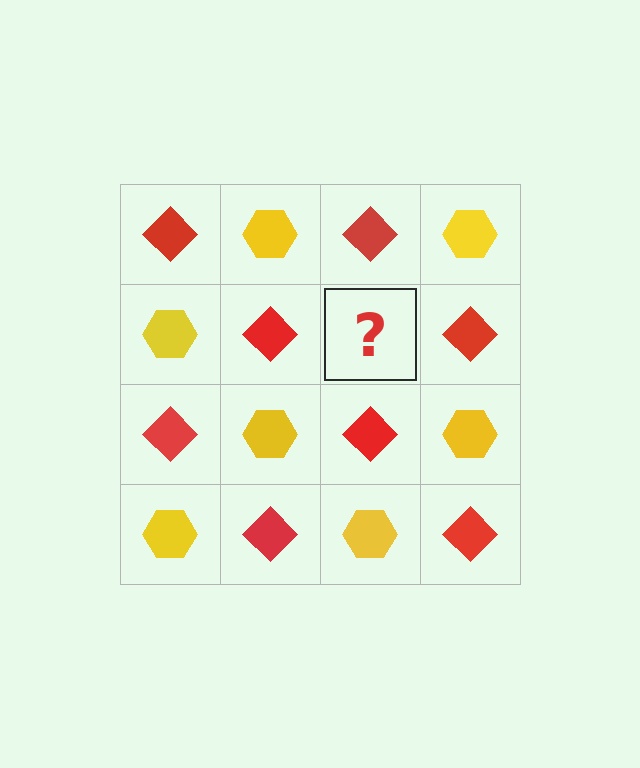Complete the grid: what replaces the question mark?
The question mark should be replaced with a yellow hexagon.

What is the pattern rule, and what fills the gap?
The rule is that it alternates red diamond and yellow hexagon in a checkerboard pattern. The gap should be filled with a yellow hexagon.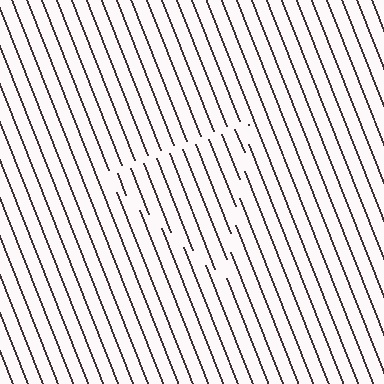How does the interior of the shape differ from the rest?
The interior of the shape contains the same grating, shifted by half a period — the contour is defined by the phase discontinuity where line-ends from the inner and outer gratings abut.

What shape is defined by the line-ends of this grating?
An illusory triangle. The interior of the shape contains the same grating, shifted by half a period — the contour is defined by the phase discontinuity where line-ends from the inner and outer gratings abut.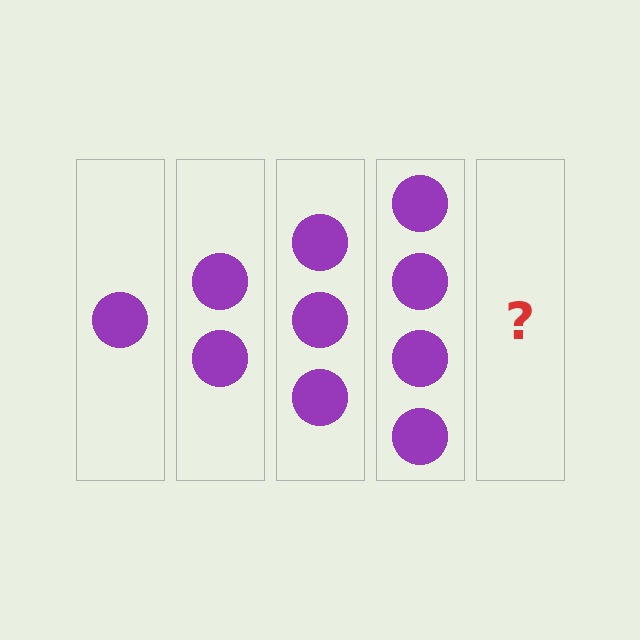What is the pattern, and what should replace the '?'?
The pattern is that each step adds one more circle. The '?' should be 5 circles.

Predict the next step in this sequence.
The next step is 5 circles.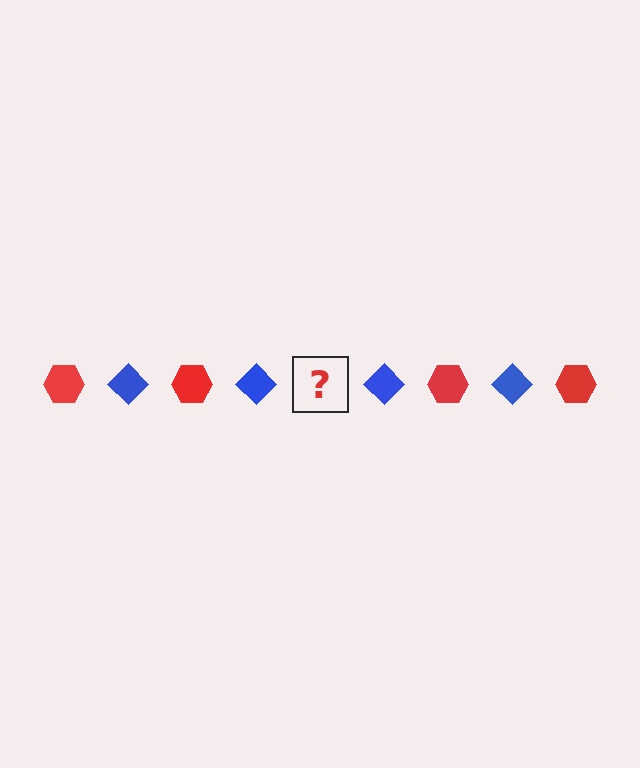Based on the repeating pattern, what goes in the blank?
The blank should be a red hexagon.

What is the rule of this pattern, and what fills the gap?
The rule is that the pattern alternates between red hexagon and blue diamond. The gap should be filled with a red hexagon.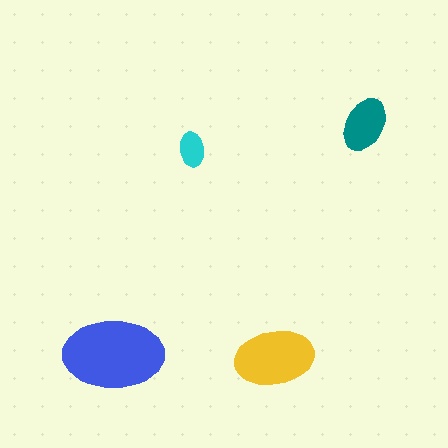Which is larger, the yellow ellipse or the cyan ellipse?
The yellow one.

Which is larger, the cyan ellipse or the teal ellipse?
The teal one.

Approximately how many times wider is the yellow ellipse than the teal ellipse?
About 1.5 times wider.